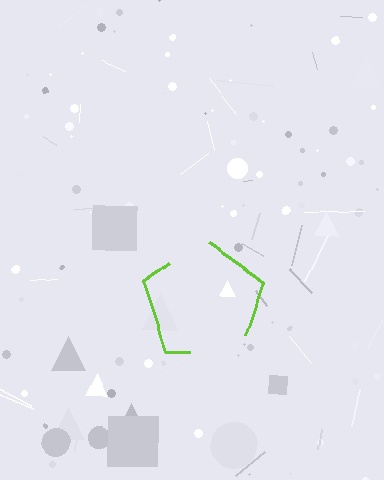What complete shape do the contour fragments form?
The contour fragments form a pentagon.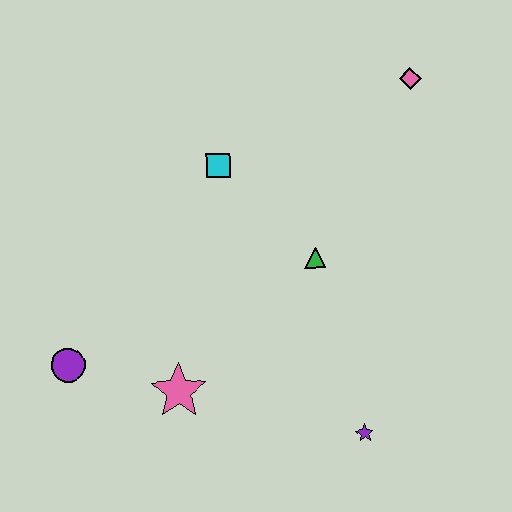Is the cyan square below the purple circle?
No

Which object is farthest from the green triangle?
The purple circle is farthest from the green triangle.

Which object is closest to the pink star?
The purple circle is closest to the pink star.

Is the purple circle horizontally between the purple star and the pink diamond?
No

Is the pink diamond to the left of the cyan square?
No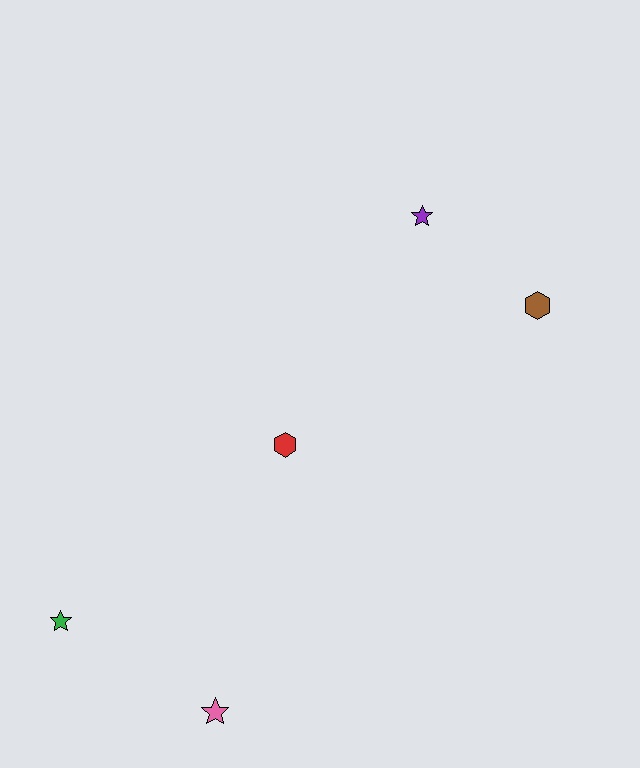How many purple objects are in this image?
There is 1 purple object.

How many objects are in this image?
There are 5 objects.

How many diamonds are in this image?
There are no diamonds.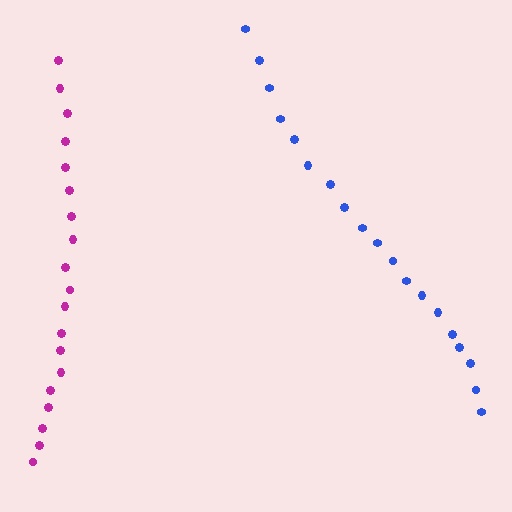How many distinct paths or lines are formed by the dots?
There are 2 distinct paths.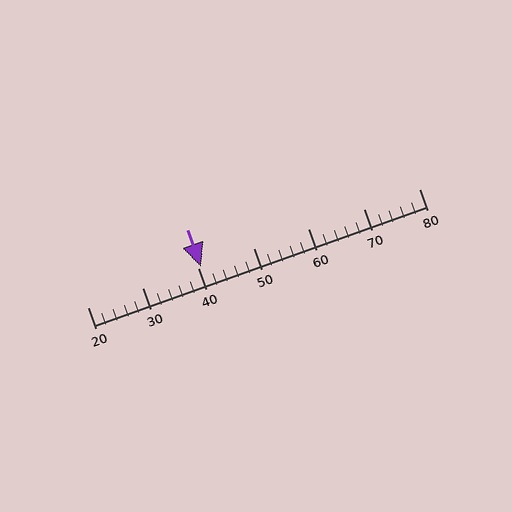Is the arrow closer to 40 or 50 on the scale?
The arrow is closer to 40.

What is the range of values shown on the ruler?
The ruler shows values from 20 to 80.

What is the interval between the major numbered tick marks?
The major tick marks are spaced 10 units apart.